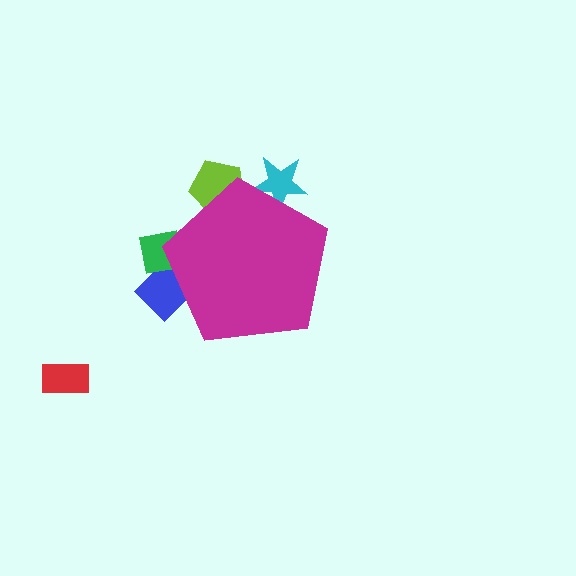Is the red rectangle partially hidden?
No, the red rectangle is fully visible.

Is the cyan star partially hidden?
Yes, the cyan star is partially hidden behind the magenta pentagon.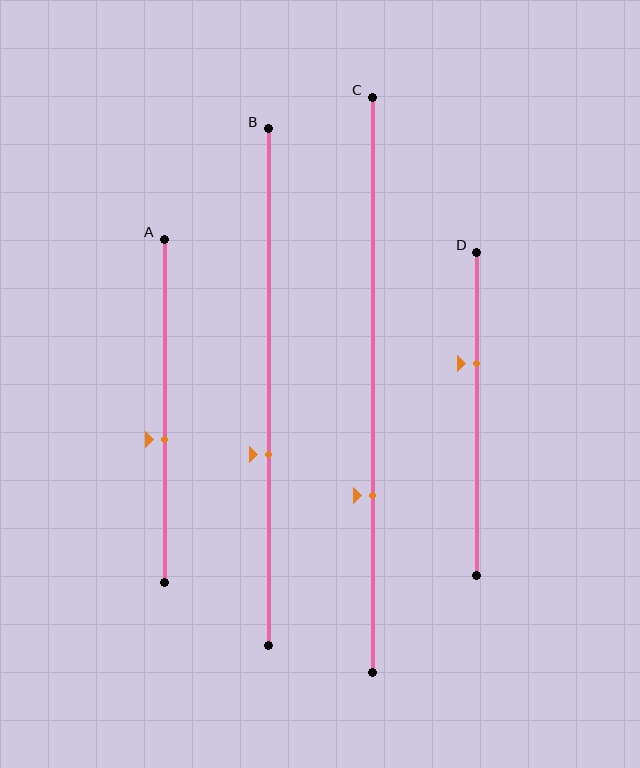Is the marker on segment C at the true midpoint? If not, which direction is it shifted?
No, the marker on segment C is shifted downward by about 19% of the segment length.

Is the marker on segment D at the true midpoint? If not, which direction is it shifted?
No, the marker on segment D is shifted upward by about 16% of the segment length.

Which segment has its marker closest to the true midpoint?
Segment A has its marker closest to the true midpoint.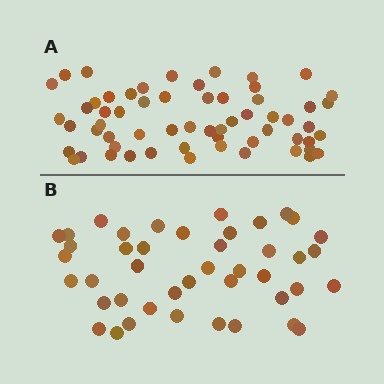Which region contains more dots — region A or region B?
Region A (the top region) has more dots.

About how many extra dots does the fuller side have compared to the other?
Region A has approximately 15 more dots than region B.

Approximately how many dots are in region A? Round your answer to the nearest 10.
About 60 dots.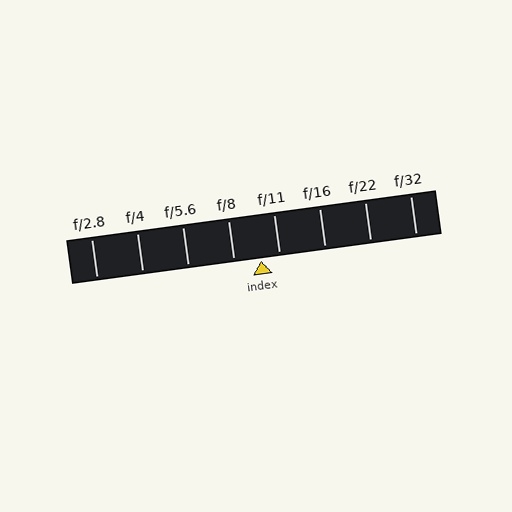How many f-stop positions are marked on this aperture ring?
There are 8 f-stop positions marked.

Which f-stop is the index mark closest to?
The index mark is closest to f/11.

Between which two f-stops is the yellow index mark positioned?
The index mark is between f/8 and f/11.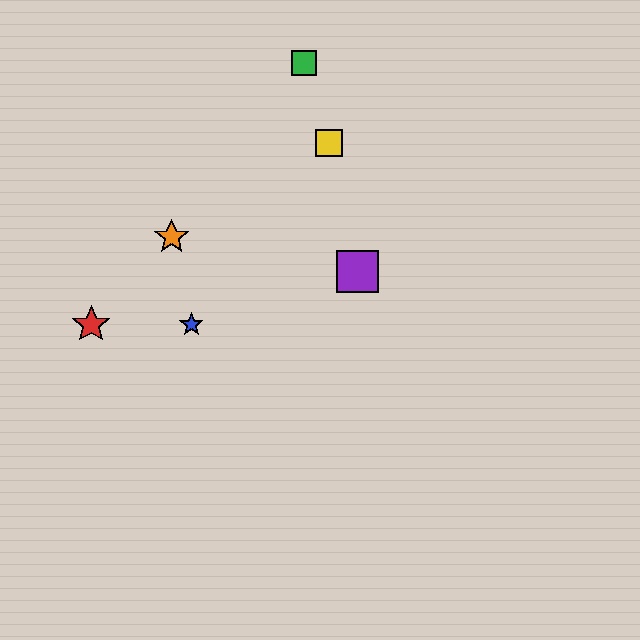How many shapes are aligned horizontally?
2 shapes (the red star, the blue star) are aligned horizontally.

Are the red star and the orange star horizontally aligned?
No, the red star is at y≈325 and the orange star is at y≈237.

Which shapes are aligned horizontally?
The red star, the blue star are aligned horizontally.